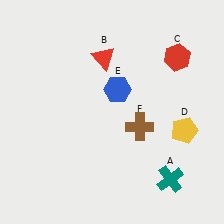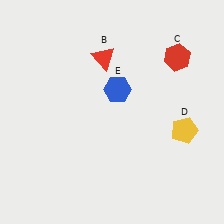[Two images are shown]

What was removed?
The teal cross (A), the brown cross (F) were removed in Image 2.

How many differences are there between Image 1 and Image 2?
There are 2 differences between the two images.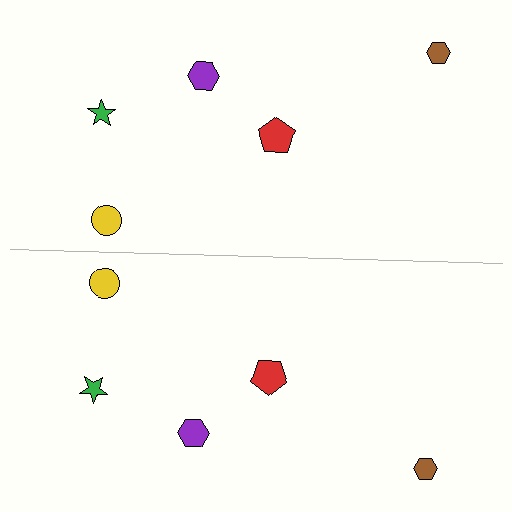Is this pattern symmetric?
Yes, this pattern has bilateral (reflection) symmetry.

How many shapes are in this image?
There are 10 shapes in this image.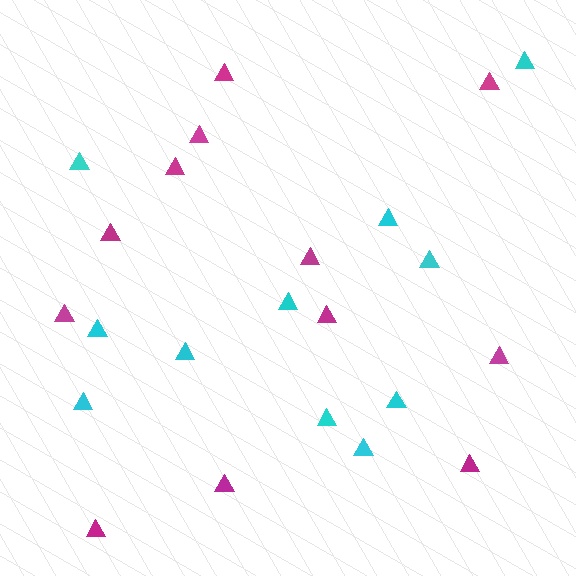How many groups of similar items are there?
There are 2 groups: one group of magenta triangles (12) and one group of cyan triangles (11).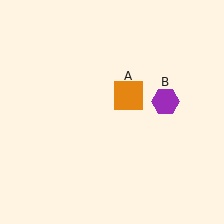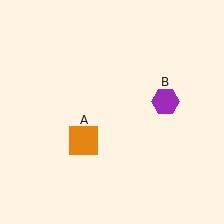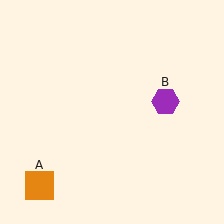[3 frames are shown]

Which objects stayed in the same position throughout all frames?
Purple hexagon (object B) remained stationary.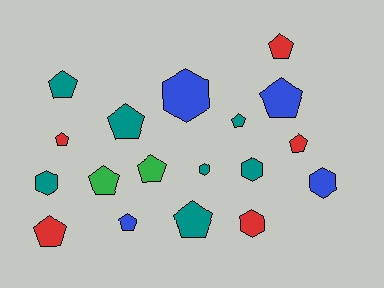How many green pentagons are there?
There are 2 green pentagons.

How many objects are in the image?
There are 18 objects.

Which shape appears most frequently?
Pentagon, with 12 objects.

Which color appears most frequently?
Teal, with 7 objects.